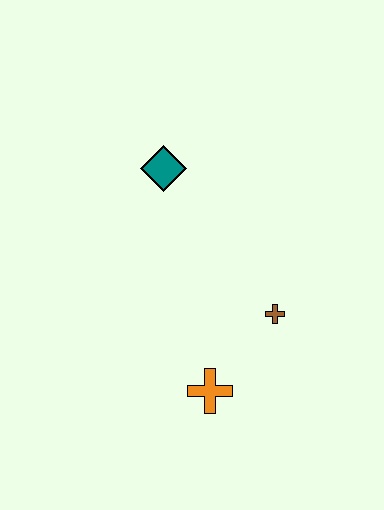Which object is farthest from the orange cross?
The teal diamond is farthest from the orange cross.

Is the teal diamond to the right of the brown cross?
No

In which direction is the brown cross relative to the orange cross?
The brown cross is above the orange cross.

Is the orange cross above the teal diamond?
No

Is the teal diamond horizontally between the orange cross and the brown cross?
No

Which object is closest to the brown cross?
The orange cross is closest to the brown cross.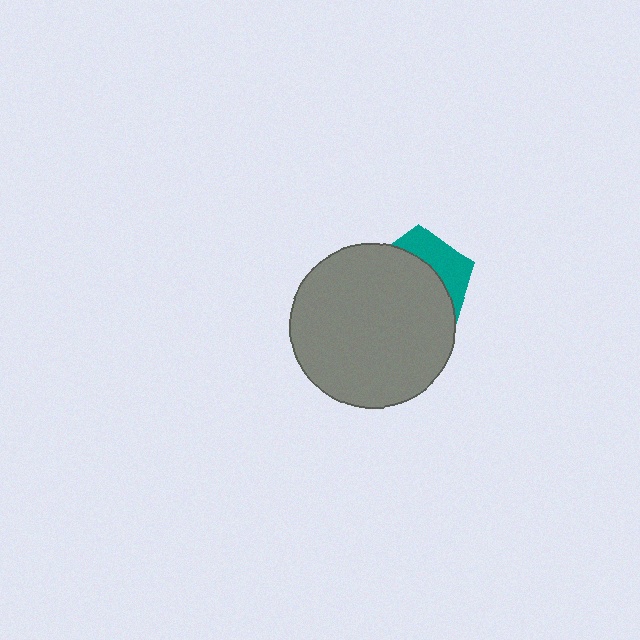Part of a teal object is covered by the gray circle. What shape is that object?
It is a pentagon.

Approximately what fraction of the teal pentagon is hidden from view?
Roughly 67% of the teal pentagon is hidden behind the gray circle.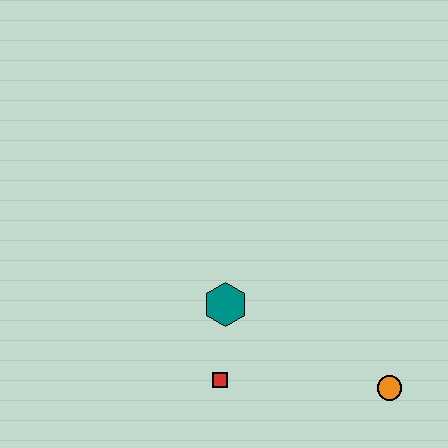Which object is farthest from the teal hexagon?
The orange circle is farthest from the teal hexagon.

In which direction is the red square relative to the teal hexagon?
The red square is below the teal hexagon.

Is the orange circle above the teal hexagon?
No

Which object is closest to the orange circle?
The red square is closest to the orange circle.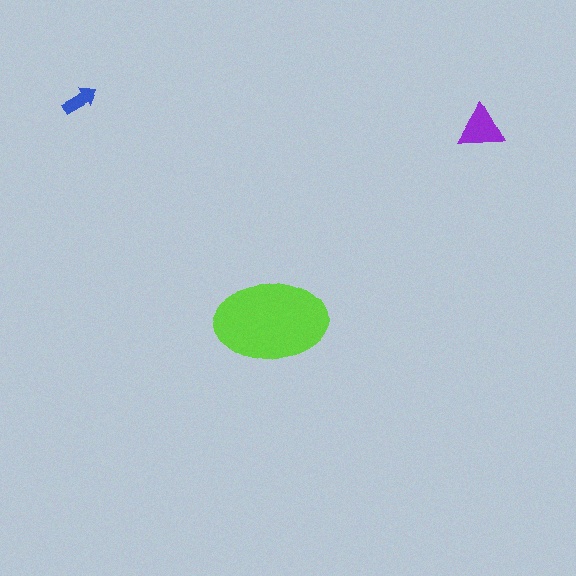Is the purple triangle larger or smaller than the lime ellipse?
Smaller.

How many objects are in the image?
There are 3 objects in the image.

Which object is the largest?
The lime ellipse.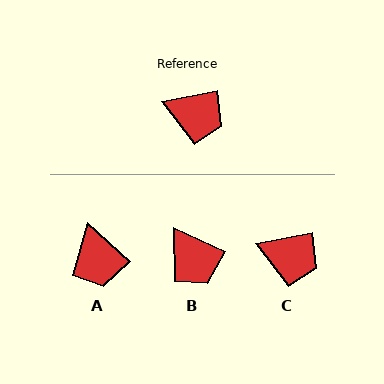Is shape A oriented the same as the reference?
No, it is off by about 53 degrees.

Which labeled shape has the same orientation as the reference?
C.